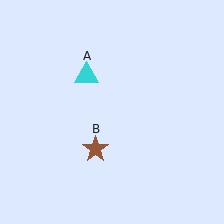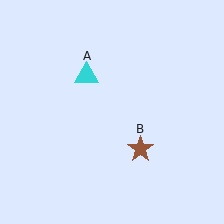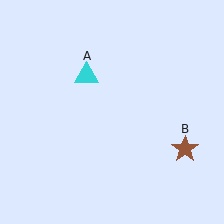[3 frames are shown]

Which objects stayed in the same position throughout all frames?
Cyan triangle (object A) remained stationary.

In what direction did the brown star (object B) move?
The brown star (object B) moved right.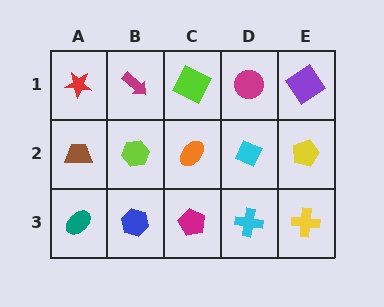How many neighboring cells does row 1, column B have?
3.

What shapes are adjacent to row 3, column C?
An orange ellipse (row 2, column C), a blue hexagon (row 3, column B), a cyan cross (row 3, column D).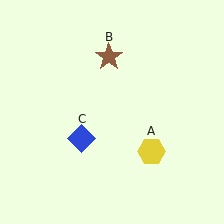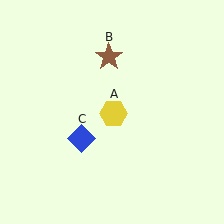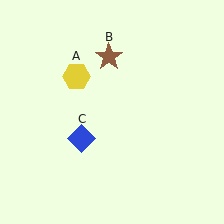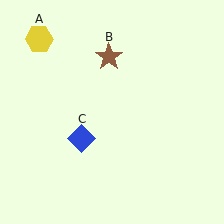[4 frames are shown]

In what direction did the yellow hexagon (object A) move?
The yellow hexagon (object A) moved up and to the left.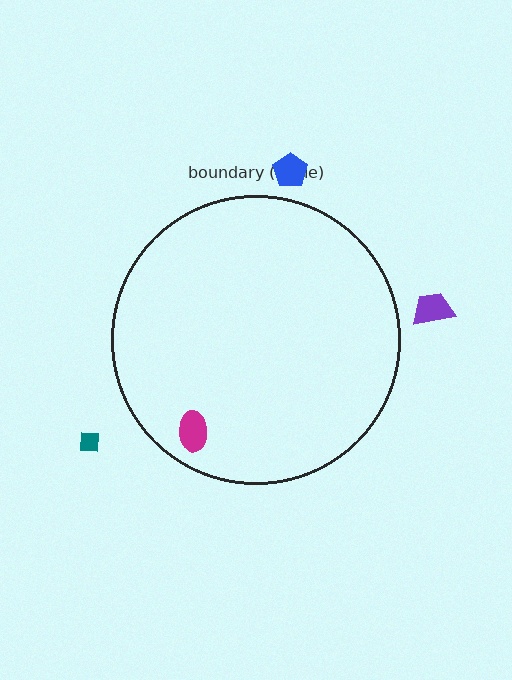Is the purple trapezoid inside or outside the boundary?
Outside.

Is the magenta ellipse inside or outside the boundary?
Inside.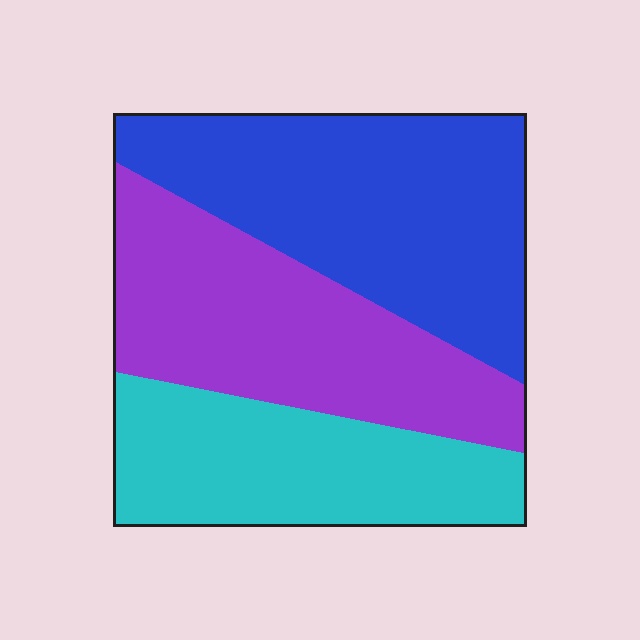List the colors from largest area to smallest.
From largest to smallest: blue, purple, cyan.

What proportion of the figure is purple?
Purple takes up about one third (1/3) of the figure.